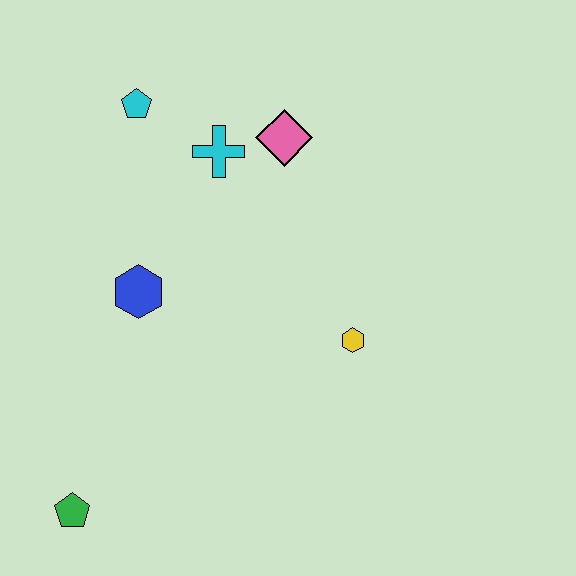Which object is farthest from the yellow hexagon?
The green pentagon is farthest from the yellow hexagon.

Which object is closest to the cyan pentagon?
The cyan cross is closest to the cyan pentagon.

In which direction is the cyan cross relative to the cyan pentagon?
The cyan cross is to the right of the cyan pentagon.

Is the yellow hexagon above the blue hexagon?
No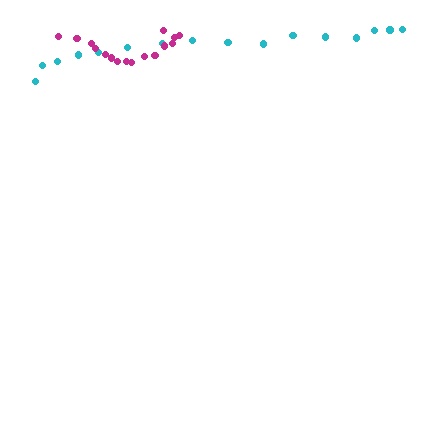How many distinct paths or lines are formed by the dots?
There are 2 distinct paths.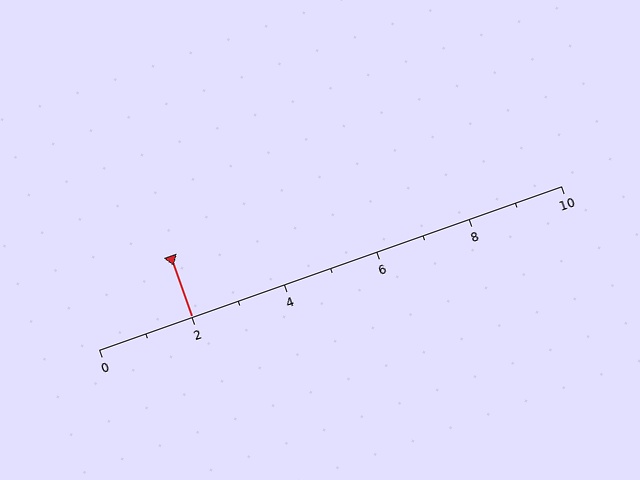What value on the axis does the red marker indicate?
The marker indicates approximately 2.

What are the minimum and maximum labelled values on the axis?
The axis runs from 0 to 10.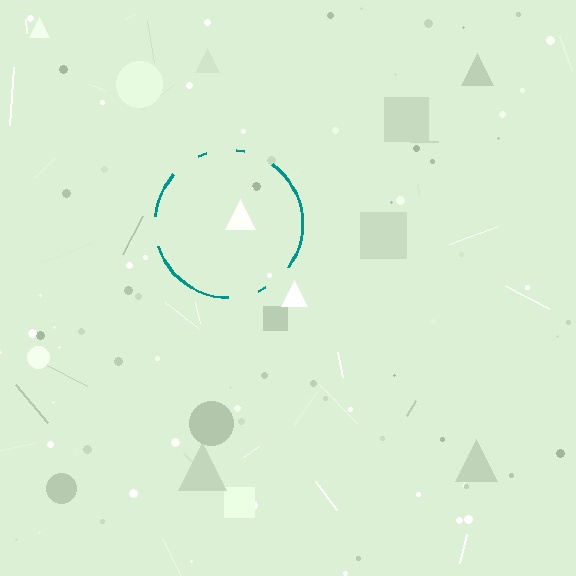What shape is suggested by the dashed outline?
The dashed outline suggests a circle.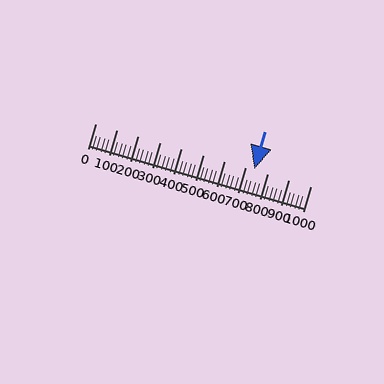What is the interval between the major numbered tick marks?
The major tick marks are spaced 100 units apart.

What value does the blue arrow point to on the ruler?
The blue arrow points to approximately 740.